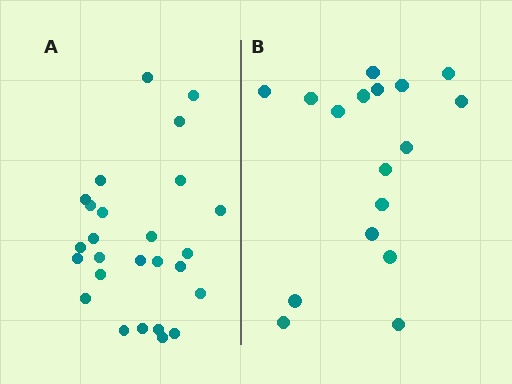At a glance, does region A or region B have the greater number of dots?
Region A (the left region) has more dots.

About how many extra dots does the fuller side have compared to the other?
Region A has roughly 8 or so more dots than region B.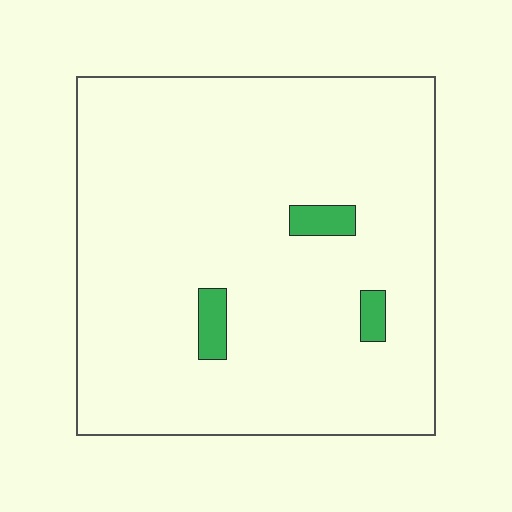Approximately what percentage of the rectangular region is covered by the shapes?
Approximately 5%.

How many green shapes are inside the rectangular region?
3.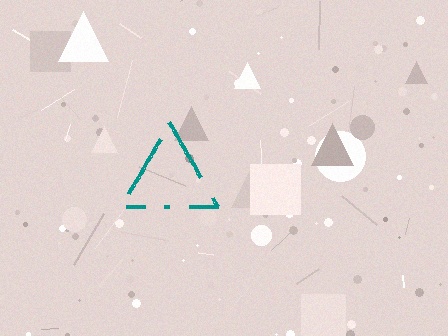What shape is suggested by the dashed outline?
The dashed outline suggests a triangle.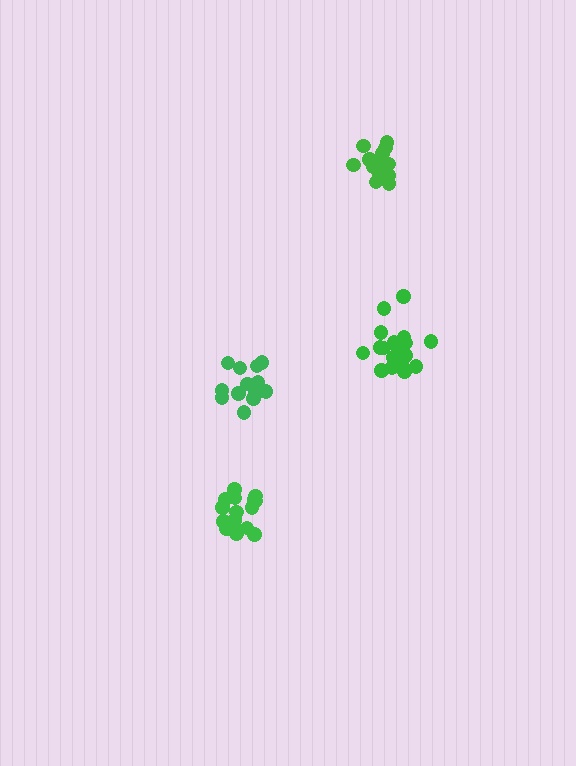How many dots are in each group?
Group 1: 14 dots, Group 2: 18 dots, Group 3: 17 dots, Group 4: 16 dots (65 total).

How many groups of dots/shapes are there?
There are 4 groups.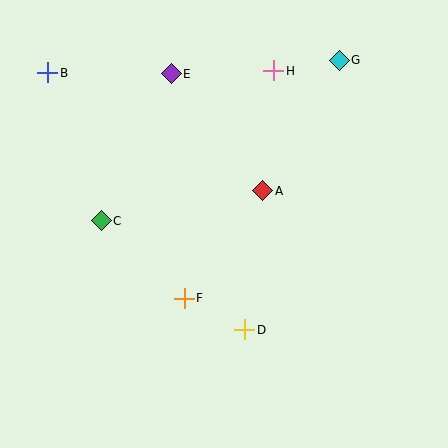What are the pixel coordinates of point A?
Point A is at (263, 191).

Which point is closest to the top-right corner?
Point G is closest to the top-right corner.